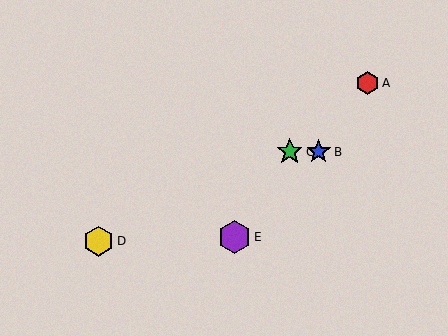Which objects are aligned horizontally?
Objects B, C are aligned horizontally.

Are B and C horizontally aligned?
Yes, both are at y≈152.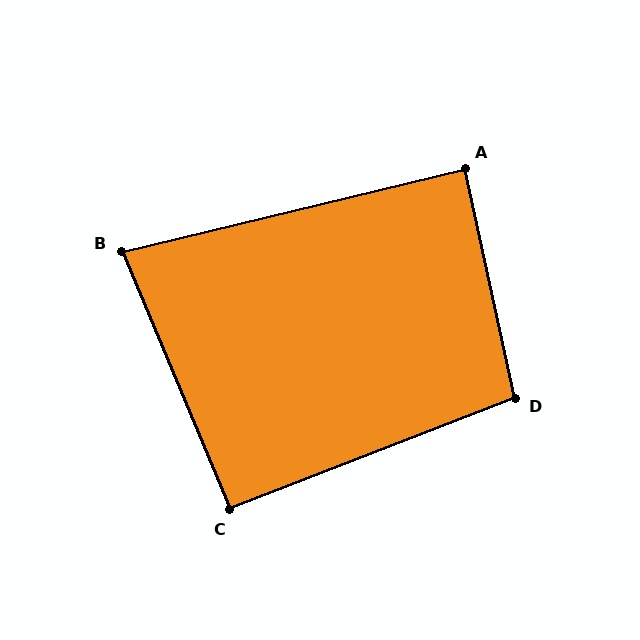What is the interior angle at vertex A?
Approximately 89 degrees (approximately right).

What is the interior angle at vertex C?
Approximately 91 degrees (approximately right).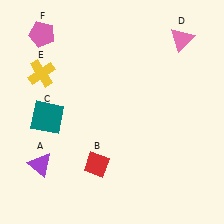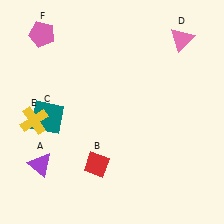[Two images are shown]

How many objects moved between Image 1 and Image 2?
1 object moved between the two images.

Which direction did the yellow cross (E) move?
The yellow cross (E) moved down.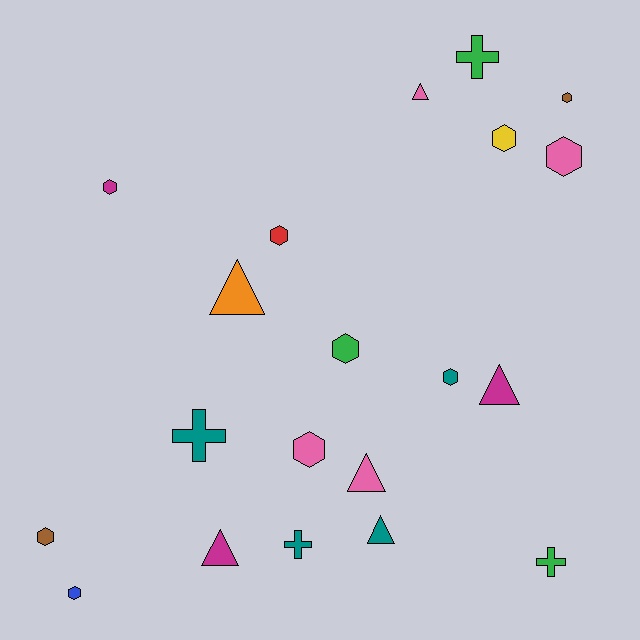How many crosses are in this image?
There are 4 crosses.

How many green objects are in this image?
There are 3 green objects.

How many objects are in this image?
There are 20 objects.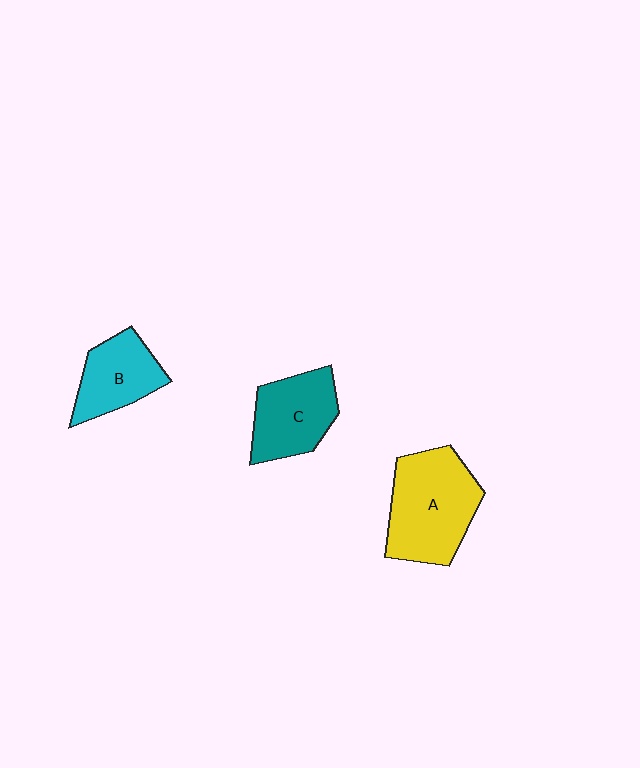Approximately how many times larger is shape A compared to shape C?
Approximately 1.4 times.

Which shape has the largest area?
Shape A (yellow).